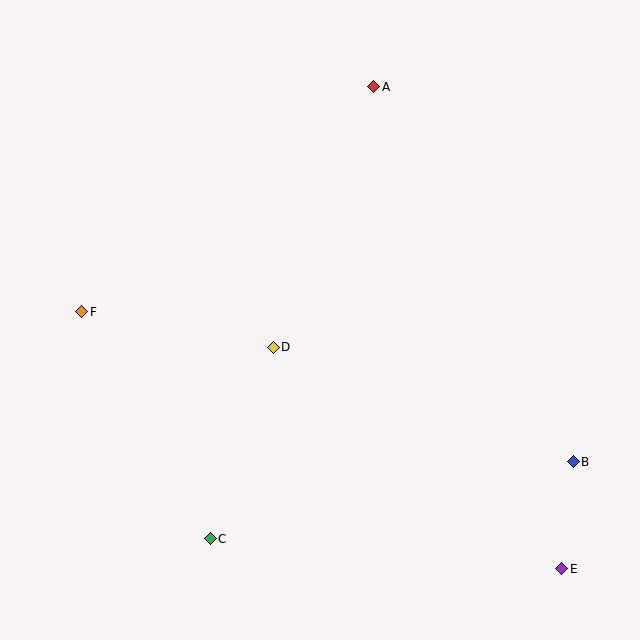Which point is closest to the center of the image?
Point D at (273, 347) is closest to the center.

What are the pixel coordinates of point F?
Point F is at (82, 312).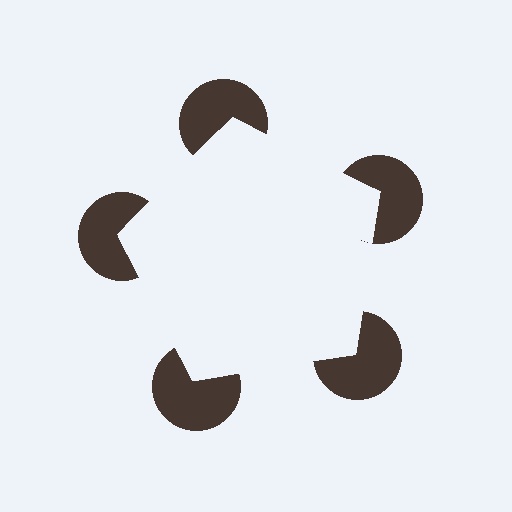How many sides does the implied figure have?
5 sides.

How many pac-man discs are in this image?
There are 5 — one at each vertex of the illusory pentagon.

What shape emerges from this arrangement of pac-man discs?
An illusory pentagon — its edges are inferred from the aligned wedge cuts in the pac-man discs, not physically drawn.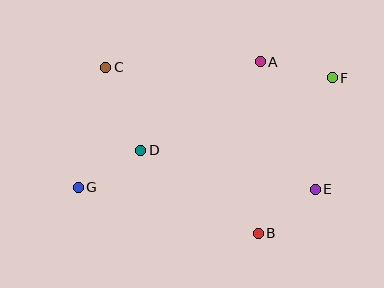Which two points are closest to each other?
Points B and E are closest to each other.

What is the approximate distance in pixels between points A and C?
The distance between A and C is approximately 155 pixels.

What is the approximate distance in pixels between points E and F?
The distance between E and F is approximately 113 pixels.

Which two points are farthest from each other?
Points F and G are farthest from each other.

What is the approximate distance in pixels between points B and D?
The distance between B and D is approximately 144 pixels.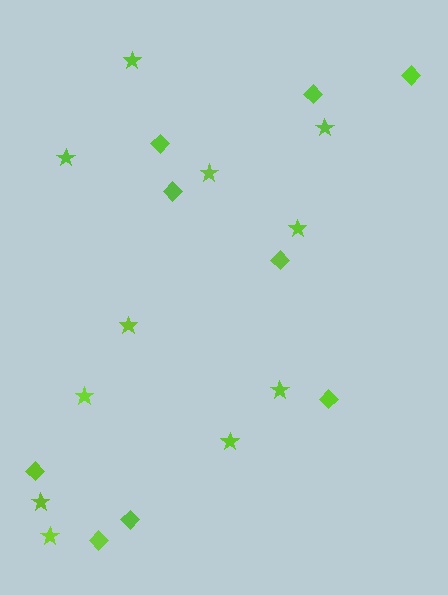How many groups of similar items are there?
There are 2 groups: one group of diamonds (9) and one group of stars (11).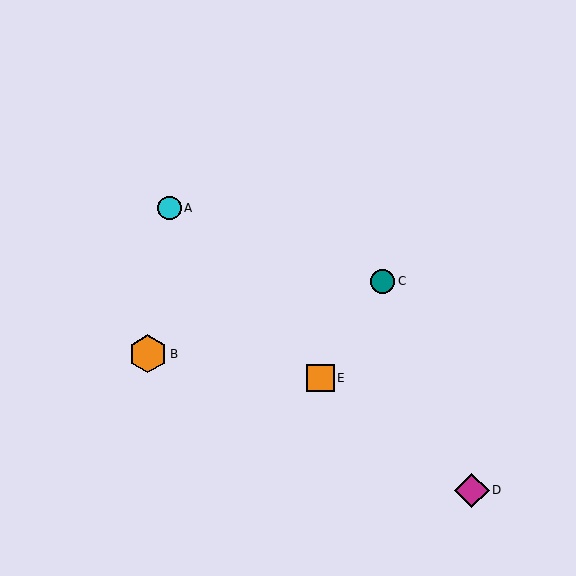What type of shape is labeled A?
Shape A is a cyan circle.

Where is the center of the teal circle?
The center of the teal circle is at (383, 281).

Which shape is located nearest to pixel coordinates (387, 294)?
The teal circle (labeled C) at (383, 281) is nearest to that location.